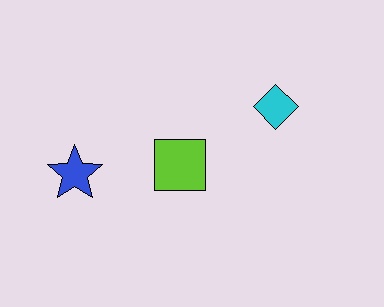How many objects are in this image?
There are 3 objects.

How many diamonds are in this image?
There is 1 diamond.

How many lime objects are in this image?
There is 1 lime object.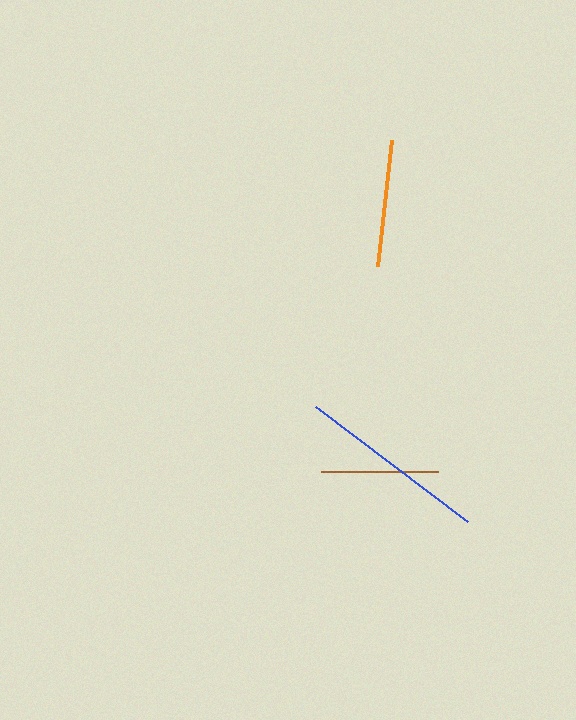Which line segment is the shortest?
The brown line is the shortest at approximately 116 pixels.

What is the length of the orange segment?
The orange segment is approximately 126 pixels long.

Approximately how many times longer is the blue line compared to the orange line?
The blue line is approximately 1.5 times the length of the orange line.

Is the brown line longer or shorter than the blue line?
The blue line is longer than the brown line.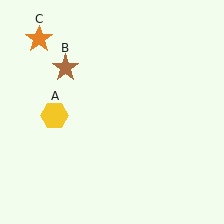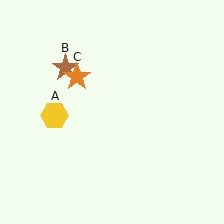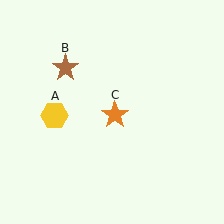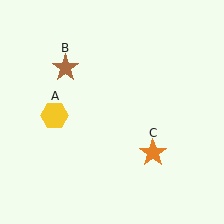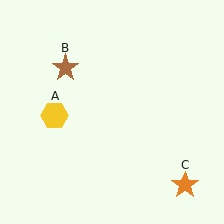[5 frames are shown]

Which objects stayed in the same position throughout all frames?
Yellow hexagon (object A) and brown star (object B) remained stationary.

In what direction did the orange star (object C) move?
The orange star (object C) moved down and to the right.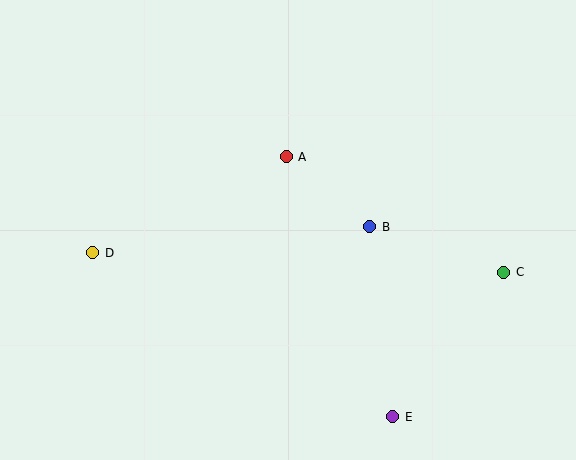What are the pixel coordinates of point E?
Point E is at (393, 417).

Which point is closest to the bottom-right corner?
Point E is closest to the bottom-right corner.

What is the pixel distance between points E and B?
The distance between E and B is 191 pixels.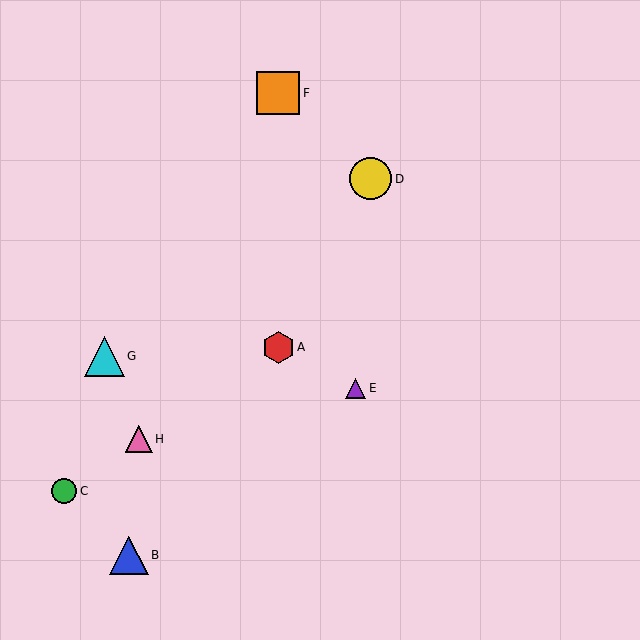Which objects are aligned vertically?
Objects A, F are aligned vertically.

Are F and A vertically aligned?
Yes, both are at x≈278.